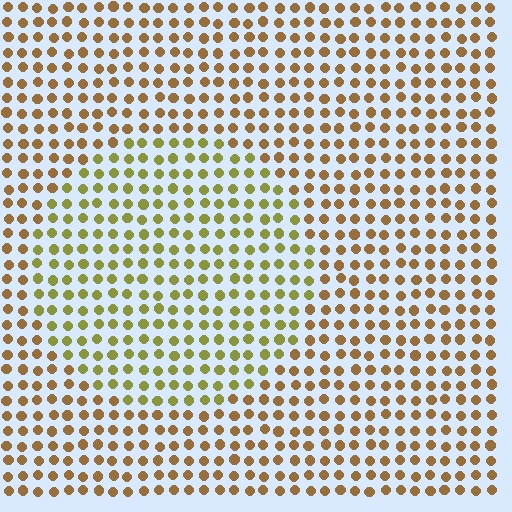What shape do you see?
I see a circle.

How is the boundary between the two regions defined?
The boundary is defined purely by a slight shift in hue (about 35 degrees). Spacing, size, and orientation are identical on both sides.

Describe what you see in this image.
The image is filled with small brown elements in a uniform arrangement. A circle-shaped region is visible where the elements are tinted to a slightly different hue, forming a subtle color boundary.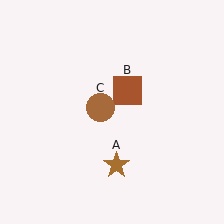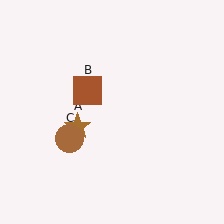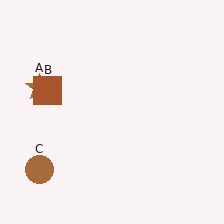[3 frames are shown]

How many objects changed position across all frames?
3 objects changed position: brown star (object A), brown square (object B), brown circle (object C).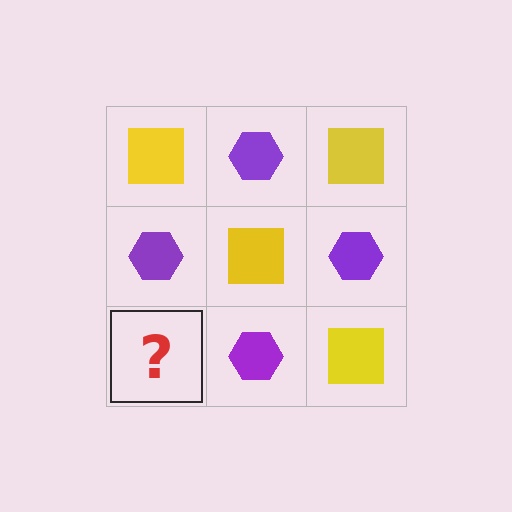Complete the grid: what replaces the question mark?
The question mark should be replaced with a yellow square.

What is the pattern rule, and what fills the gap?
The rule is that it alternates yellow square and purple hexagon in a checkerboard pattern. The gap should be filled with a yellow square.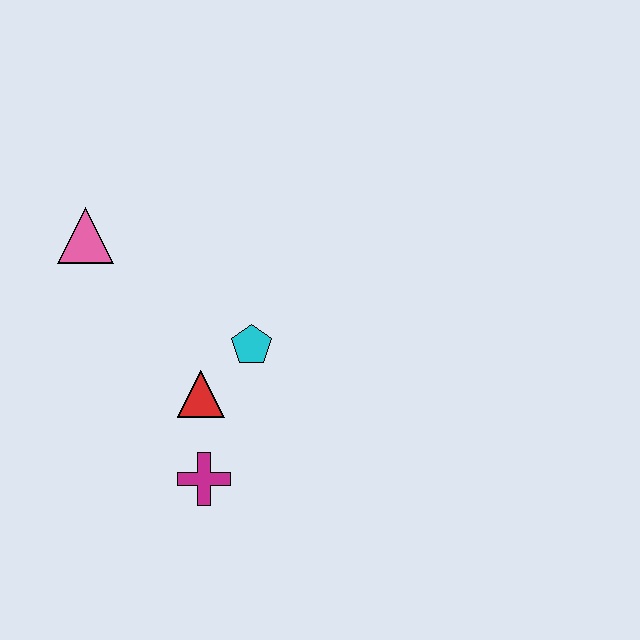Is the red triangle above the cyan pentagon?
No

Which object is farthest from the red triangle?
The pink triangle is farthest from the red triangle.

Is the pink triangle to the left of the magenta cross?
Yes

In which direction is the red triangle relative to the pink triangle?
The red triangle is below the pink triangle.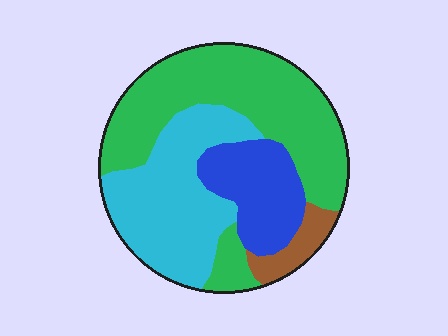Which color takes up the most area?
Green, at roughly 45%.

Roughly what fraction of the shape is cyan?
Cyan takes up about one third (1/3) of the shape.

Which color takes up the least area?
Brown, at roughly 5%.